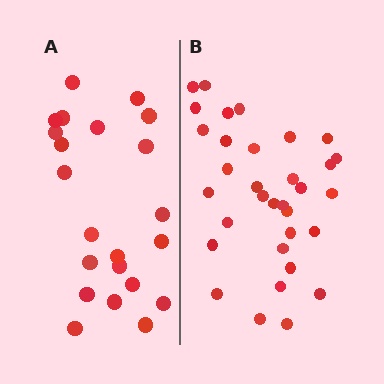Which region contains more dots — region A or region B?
Region B (the right region) has more dots.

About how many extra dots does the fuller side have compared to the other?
Region B has roughly 12 or so more dots than region A.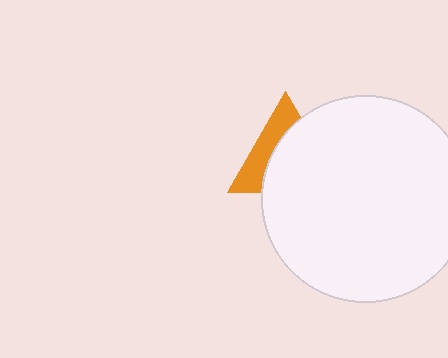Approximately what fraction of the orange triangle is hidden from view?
Roughly 61% of the orange triangle is hidden behind the white circle.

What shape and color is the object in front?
The object in front is a white circle.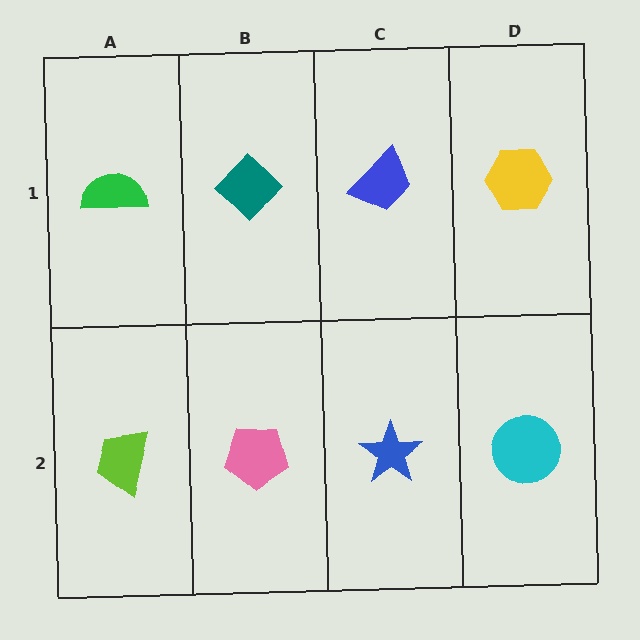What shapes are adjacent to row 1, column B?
A pink pentagon (row 2, column B), a green semicircle (row 1, column A), a blue trapezoid (row 1, column C).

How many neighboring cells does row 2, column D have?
2.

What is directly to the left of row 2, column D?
A blue star.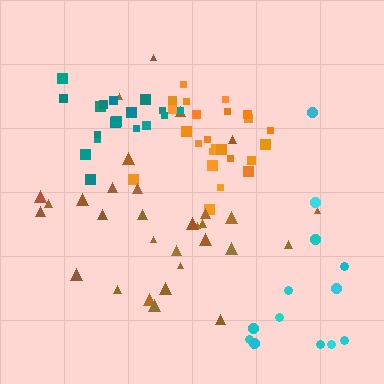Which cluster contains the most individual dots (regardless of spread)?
Brown (32).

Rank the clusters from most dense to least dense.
orange, teal, brown, cyan.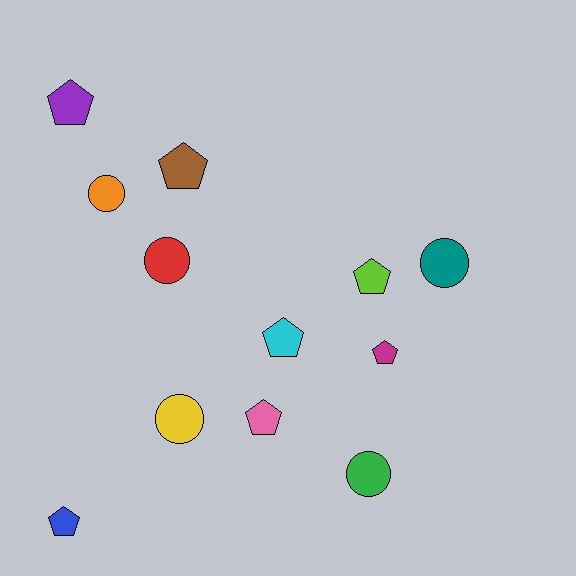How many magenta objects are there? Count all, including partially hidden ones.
There is 1 magenta object.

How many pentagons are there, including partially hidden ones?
There are 7 pentagons.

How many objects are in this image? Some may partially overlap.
There are 12 objects.